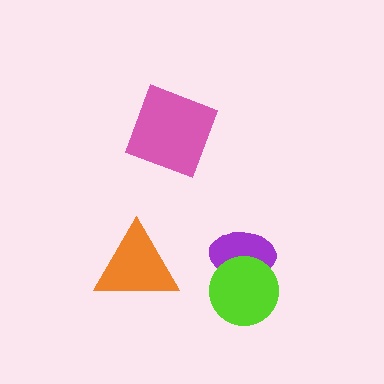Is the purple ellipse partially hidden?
Yes, it is partially covered by another shape.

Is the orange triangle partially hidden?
No, no other shape covers it.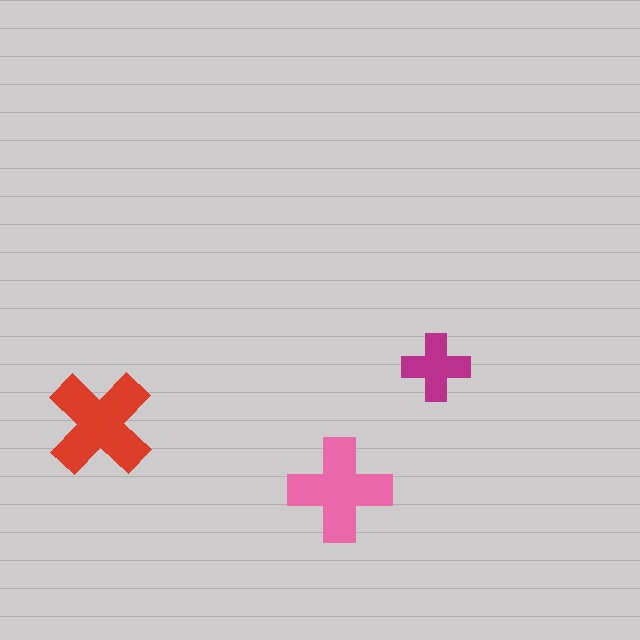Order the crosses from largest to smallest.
the red one, the pink one, the magenta one.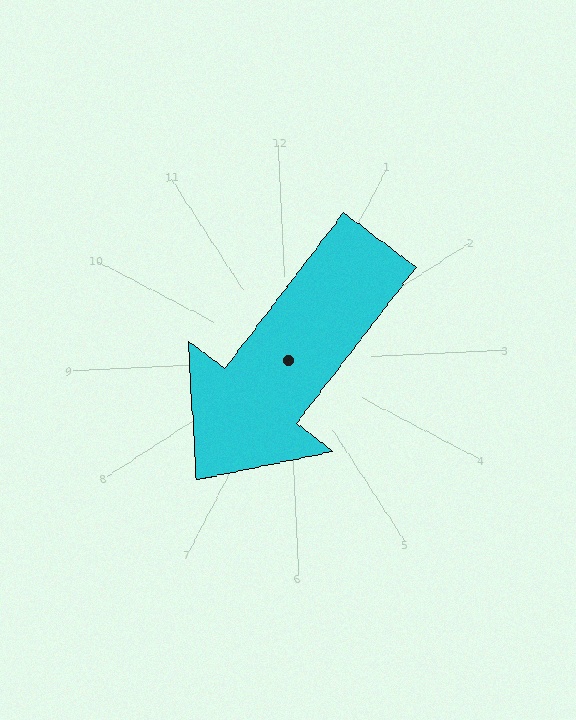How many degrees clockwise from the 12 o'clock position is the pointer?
Approximately 220 degrees.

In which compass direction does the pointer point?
Southwest.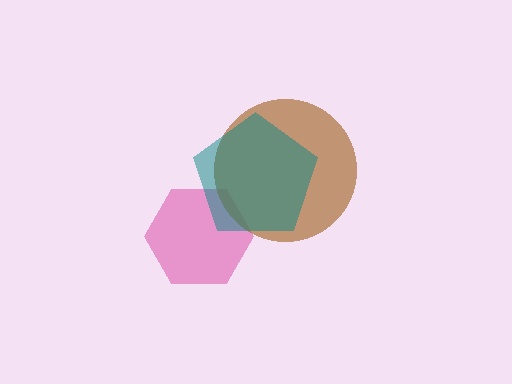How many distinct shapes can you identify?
There are 3 distinct shapes: a pink hexagon, a brown circle, a teal pentagon.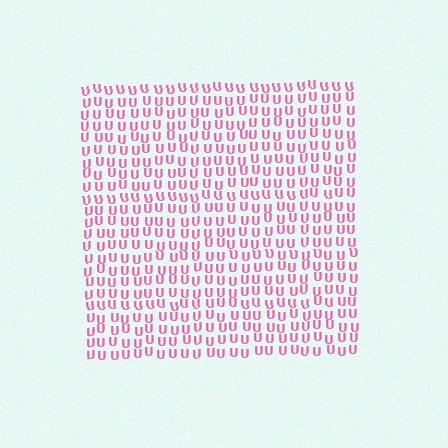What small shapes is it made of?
It is made of small letter U's.